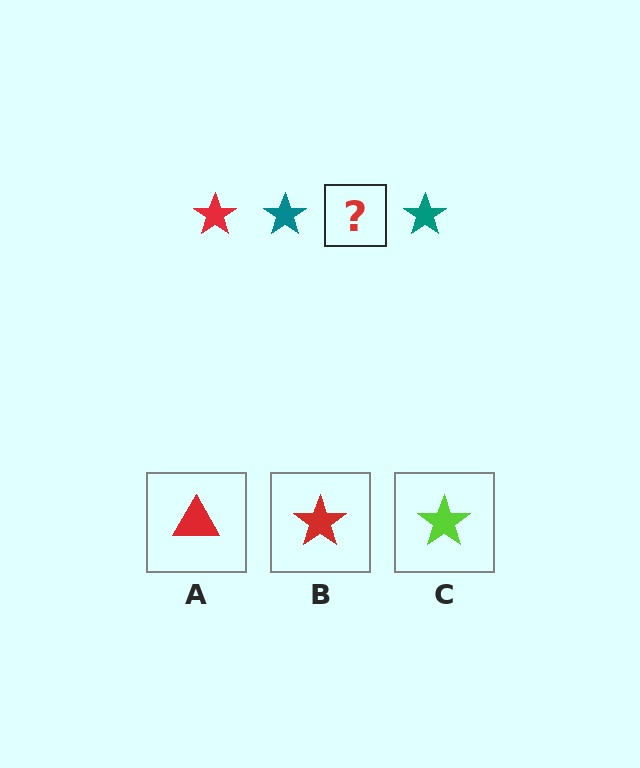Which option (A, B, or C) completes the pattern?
B.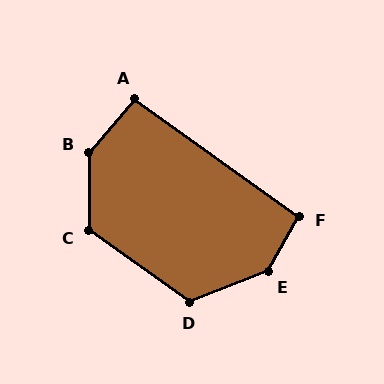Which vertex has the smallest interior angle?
A, at approximately 94 degrees.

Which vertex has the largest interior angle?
E, at approximately 141 degrees.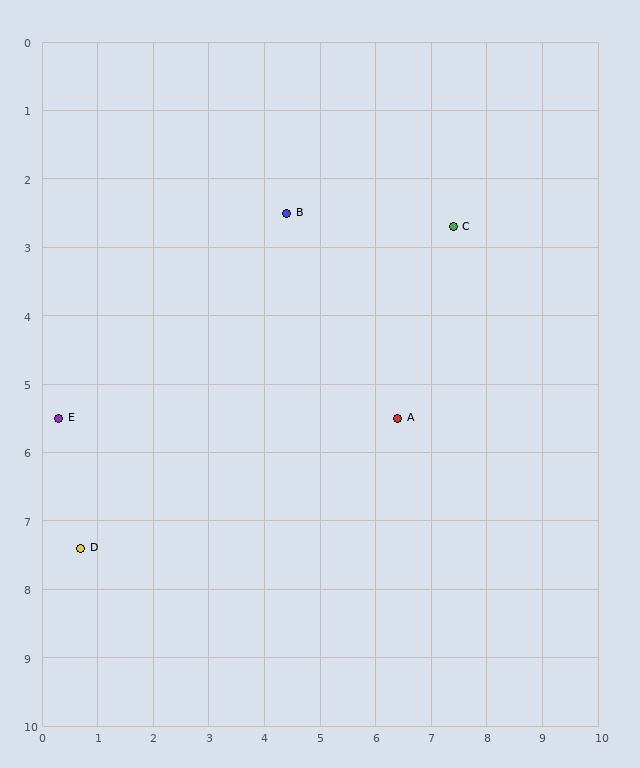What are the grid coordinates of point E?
Point E is at approximately (0.3, 5.5).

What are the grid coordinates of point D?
Point D is at approximately (0.7, 7.4).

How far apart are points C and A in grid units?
Points C and A are about 3.0 grid units apart.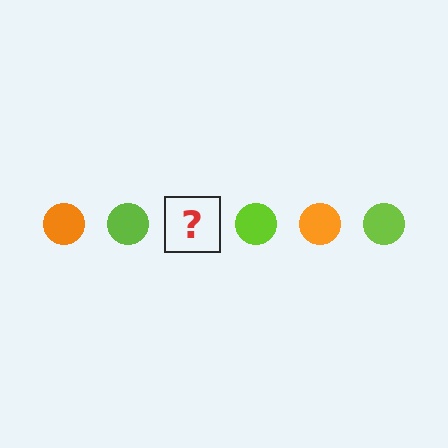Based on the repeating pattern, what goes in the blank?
The blank should be an orange circle.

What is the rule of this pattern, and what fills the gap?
The rule is that the pattern cycles through orange, lime circles. The gap should be filled with an orange circle.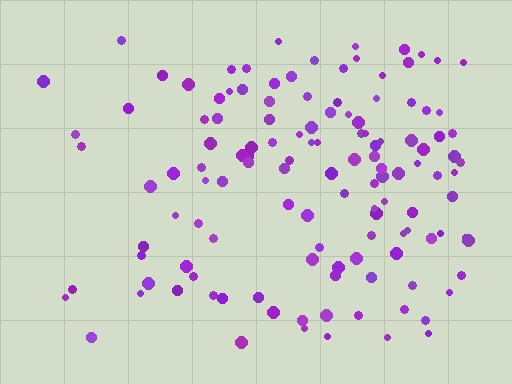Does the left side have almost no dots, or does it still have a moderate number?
Still a moderate number, just noticeably fewer than the right.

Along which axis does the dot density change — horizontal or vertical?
Horizontal.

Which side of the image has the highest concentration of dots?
The right.